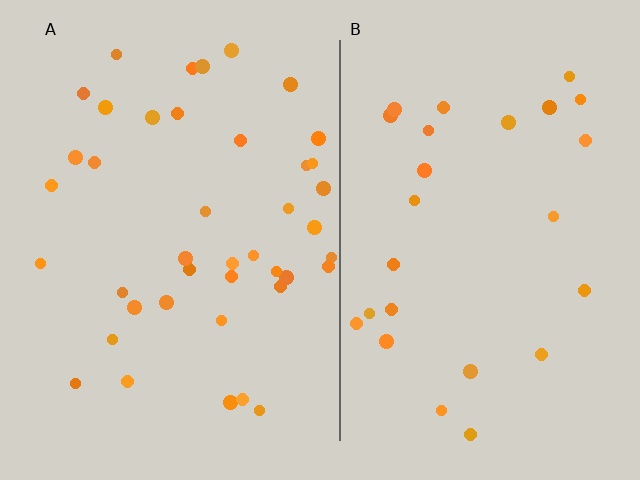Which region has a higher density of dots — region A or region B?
A (the left).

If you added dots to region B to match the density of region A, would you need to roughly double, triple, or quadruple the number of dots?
Approximately double.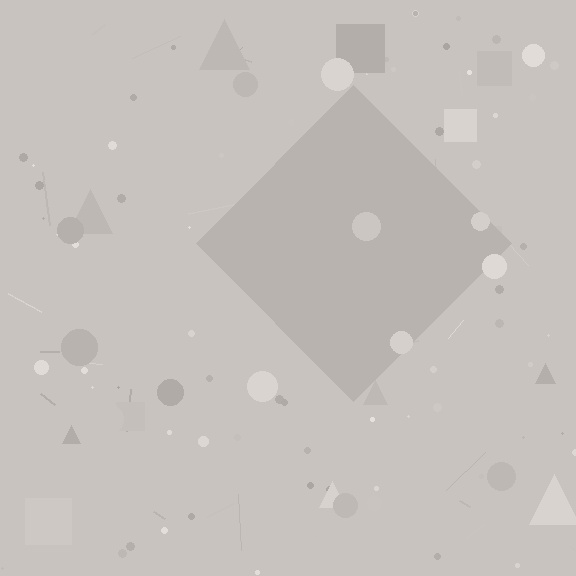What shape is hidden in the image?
A diamond is hidden in the image.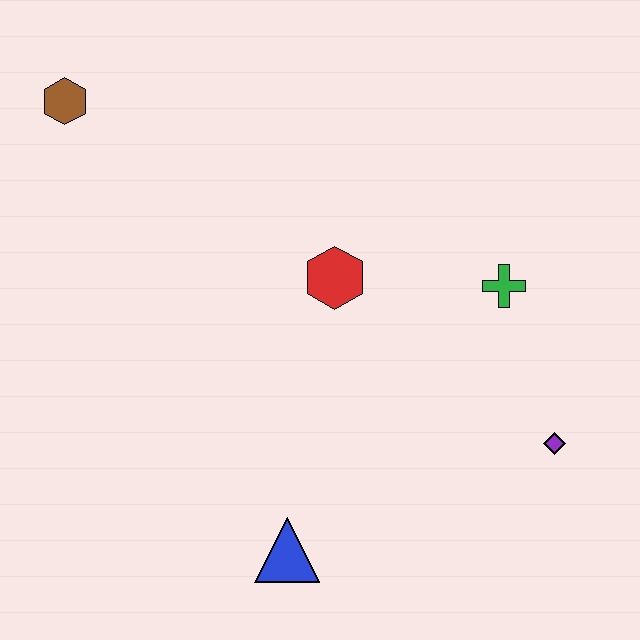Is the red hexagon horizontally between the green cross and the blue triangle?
Yes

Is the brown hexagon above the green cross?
Yes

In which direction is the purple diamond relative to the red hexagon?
The purple diamond is to the right of the red hexagon.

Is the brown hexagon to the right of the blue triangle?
No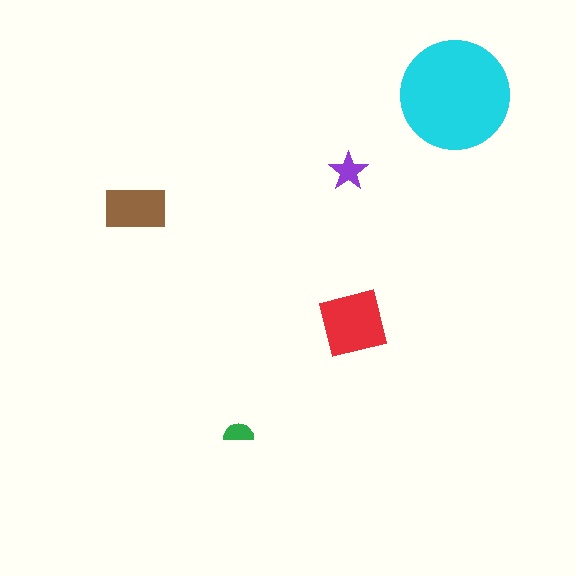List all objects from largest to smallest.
The cyan circle, the red square, the brown rectangle, the purple star, the green semicircle.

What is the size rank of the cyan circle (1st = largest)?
1st.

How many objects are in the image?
There are 5 objects in the image.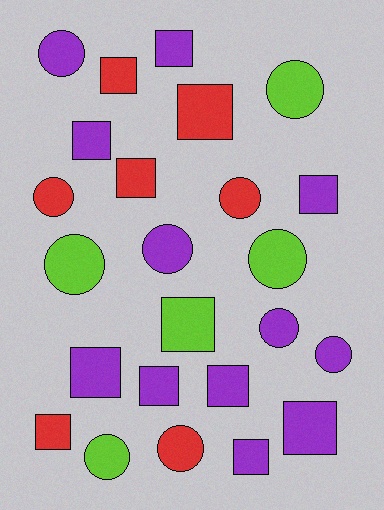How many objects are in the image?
There are 24 objects.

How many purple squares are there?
There are 8 purple squares.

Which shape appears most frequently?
Square, with 13 objects.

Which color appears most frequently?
Purple, with 12 objects.